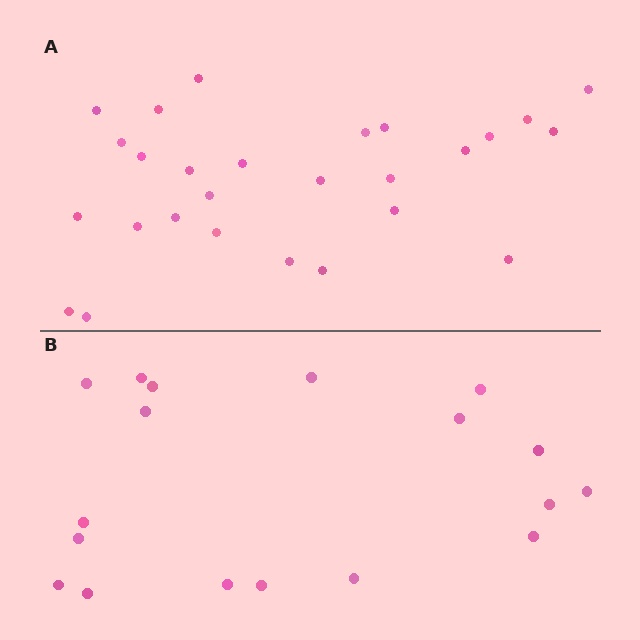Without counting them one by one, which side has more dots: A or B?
Region A (the top region) has more dots.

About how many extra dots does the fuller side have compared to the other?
Region A has roughly 8 or so more dots than region B.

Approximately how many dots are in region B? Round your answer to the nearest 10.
About 20 dots. (The exact count is 18, which rounds to 20.)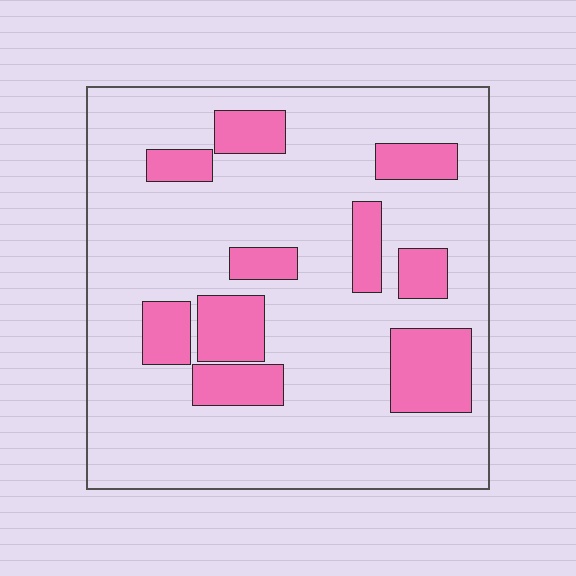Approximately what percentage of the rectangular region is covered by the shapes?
Approximately 20%.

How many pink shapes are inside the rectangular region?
10.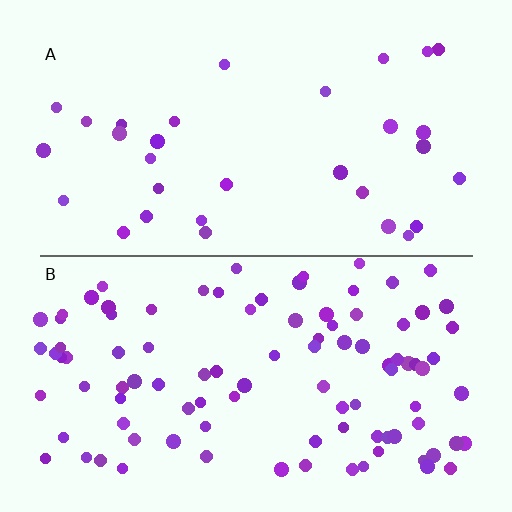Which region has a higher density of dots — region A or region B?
B (the bottom).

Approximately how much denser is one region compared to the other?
Approximately 3.1× — region B over region A.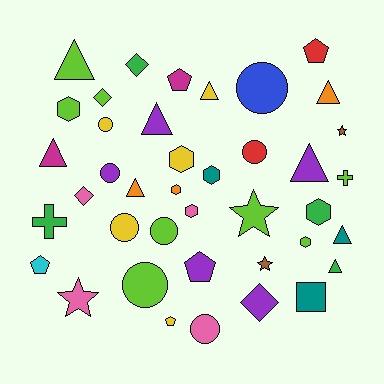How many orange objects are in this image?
There are 3 orange objects.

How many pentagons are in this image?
There are 5 pentagons.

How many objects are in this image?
There are 40 objects.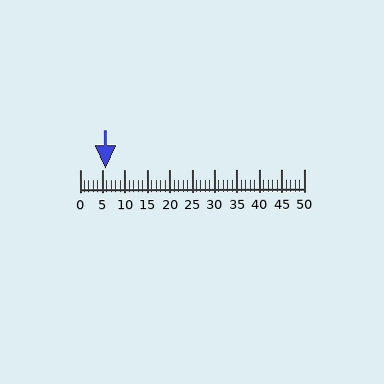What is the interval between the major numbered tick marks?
The major tick marks are spaced 5 units apart.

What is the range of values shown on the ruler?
The ruler shows values from 0 to 50.